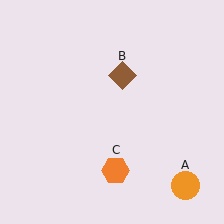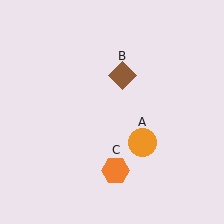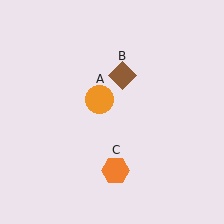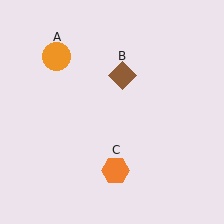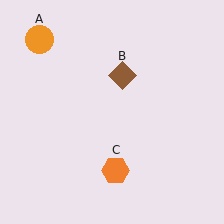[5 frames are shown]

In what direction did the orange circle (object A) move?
The orange circle (object A) moved up and to the left.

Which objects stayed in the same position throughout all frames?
Brown diamond (object B) and orange hexagon (object C) remained stationary.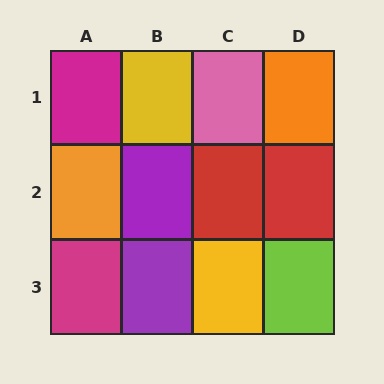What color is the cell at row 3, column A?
Magenta.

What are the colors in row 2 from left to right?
Orange, purple, red, red.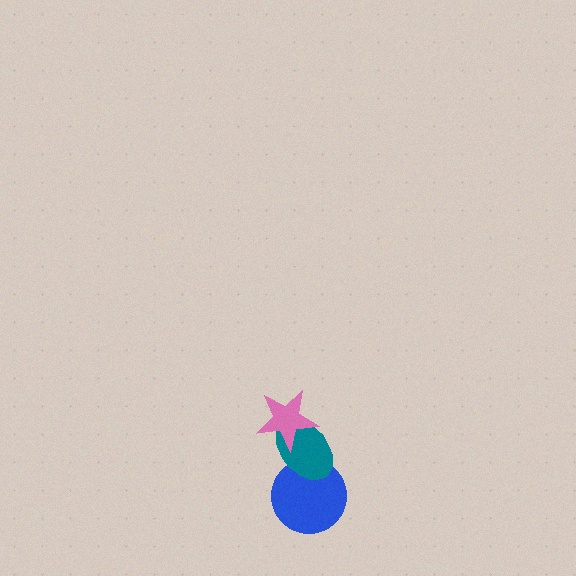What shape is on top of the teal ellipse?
The pink star is on top of the teal ellipse.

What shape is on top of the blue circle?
The teal ellipse is on top of the blue circle.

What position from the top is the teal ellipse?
The teal ellipse is 2nd from the top.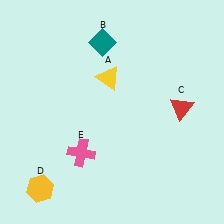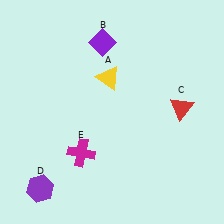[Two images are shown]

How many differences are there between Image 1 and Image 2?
There are 3 differences between the two images.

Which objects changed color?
B changed from teal to purple. D changed from yellow to purple. E changed from pink to magenta.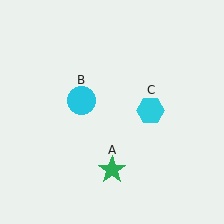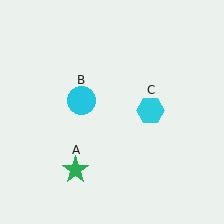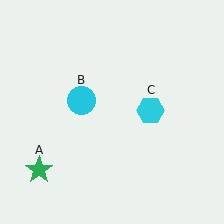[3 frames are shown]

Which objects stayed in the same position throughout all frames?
Cyan circle (object B) and cyan hexagon (object C) remained stationary.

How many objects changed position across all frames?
1 object changed position: green star (object A).